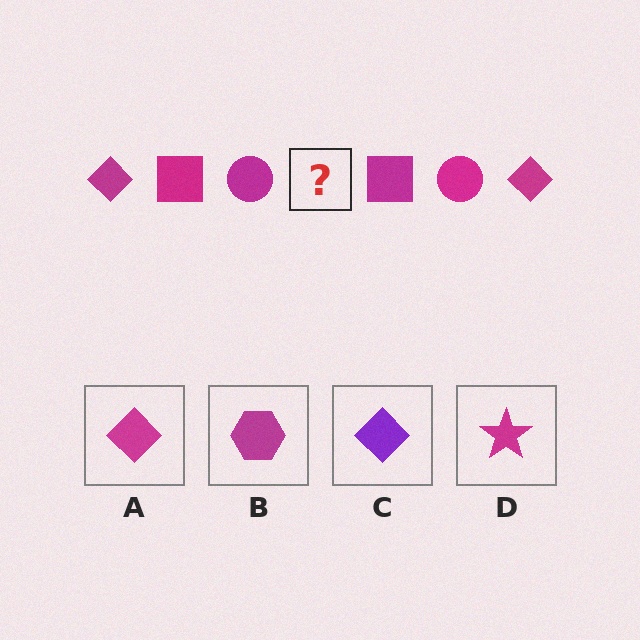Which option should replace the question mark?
Option A.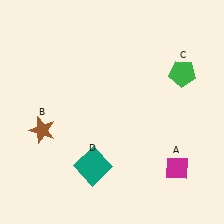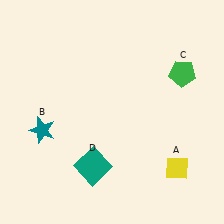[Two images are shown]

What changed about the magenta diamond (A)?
In Image 1, A is magenta. In Image 2, it changed to yellow.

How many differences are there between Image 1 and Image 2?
There are 2 differences between the two images.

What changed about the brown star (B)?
In Image 1, B is brown. In Image 2, it changed to teal.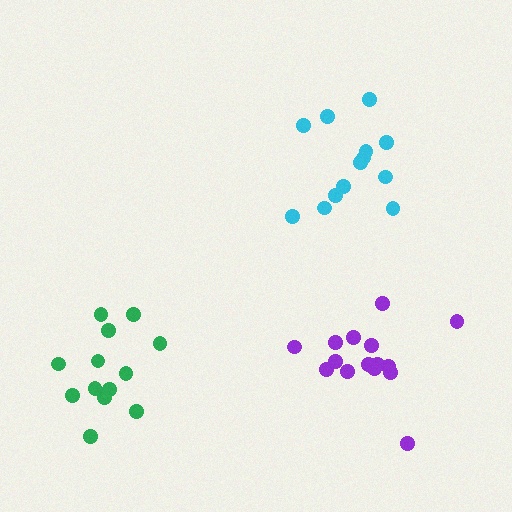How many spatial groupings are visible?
There are 3 spatial groupings.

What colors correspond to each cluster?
The clusters are colored: cyan, purple, green.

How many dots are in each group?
Group 1: 13 dots, Group 2: 15 dots, Group 3: 13 dots (41 total).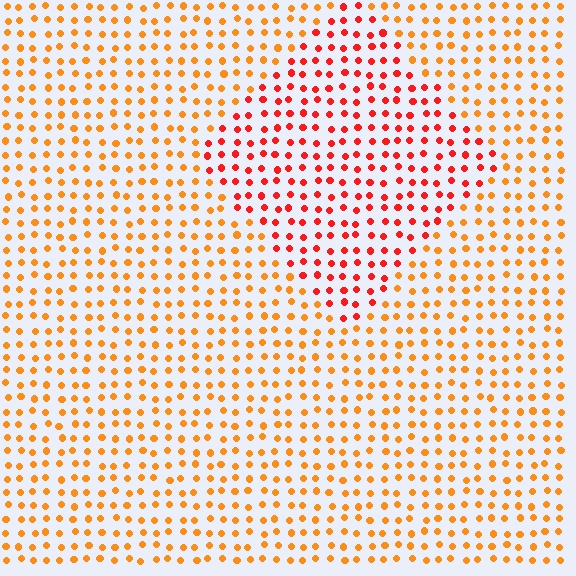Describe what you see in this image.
The image is filled with small orange elements in a uniform arrangement. A diamond-shaped region is visible where the elements are tinted to a slightly different hue, forming a subtle color boundary.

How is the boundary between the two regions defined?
The boundary is defined purely by a slight shift in hue (about 32 degrees). Spacing, size, and orientation are identical on both sides.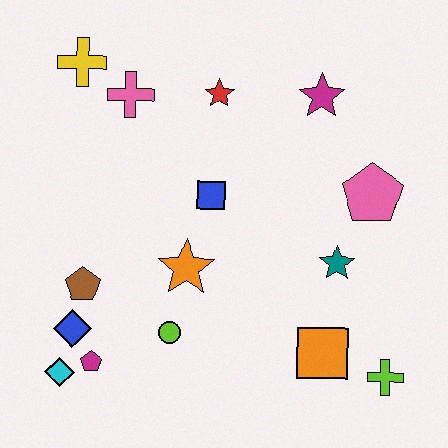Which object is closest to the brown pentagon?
The blue diamond is closest to the brown pentagon.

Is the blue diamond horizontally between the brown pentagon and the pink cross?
No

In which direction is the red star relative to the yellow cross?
The red star is to the right of the yellow cross.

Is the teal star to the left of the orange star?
No